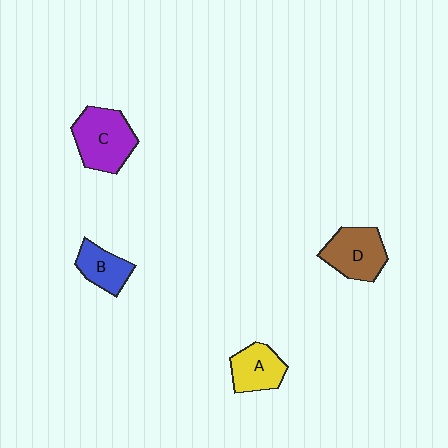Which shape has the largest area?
Shape C (purple).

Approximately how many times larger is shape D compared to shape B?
Approximately 1.4 times.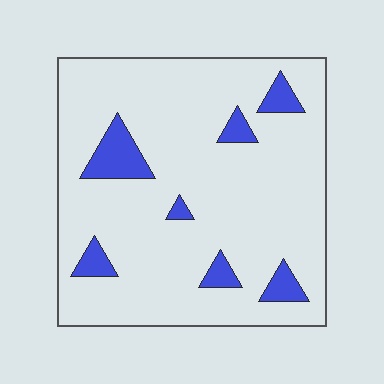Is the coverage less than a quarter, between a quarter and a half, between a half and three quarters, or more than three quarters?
Less than a quarter.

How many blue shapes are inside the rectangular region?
7.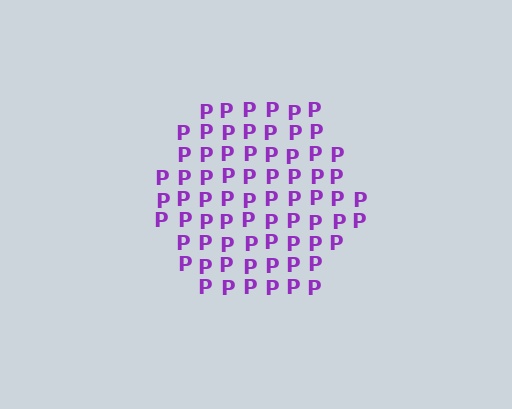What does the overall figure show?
The overall figure shows a hexagon.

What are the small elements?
The small elements are letter P's.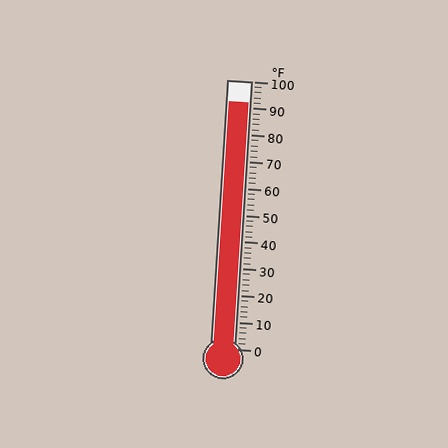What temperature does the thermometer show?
The thermometer shows approximately 92°F.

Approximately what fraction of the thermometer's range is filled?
The thermometer is filled to approximately 90% of its range.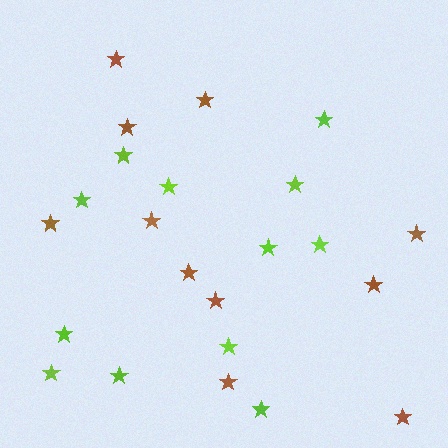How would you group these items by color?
There are 2 groups: one group of brown stars (11) and one group of lime stars (12).